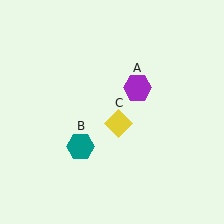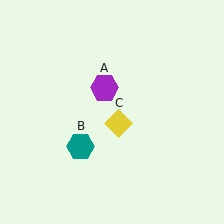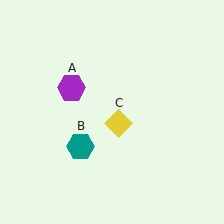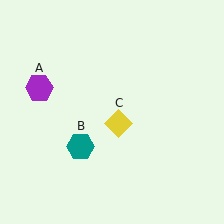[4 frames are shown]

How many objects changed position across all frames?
1 object changed position: purple hexagon (object A).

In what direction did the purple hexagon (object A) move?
The purple hexagon (object A) moved left.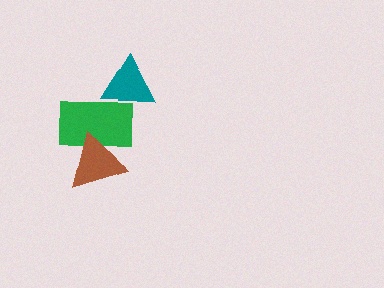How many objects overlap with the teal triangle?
1 object overlaps with the teal triangle.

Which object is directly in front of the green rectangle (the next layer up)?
The brown triangle is directly in front of the green rectangle.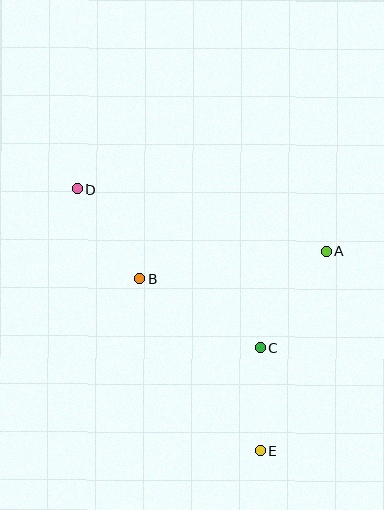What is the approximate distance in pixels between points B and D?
The distance between B and D is approximately 108 pixels.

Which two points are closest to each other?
Points C and E are closest to each other.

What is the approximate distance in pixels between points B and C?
The distance between B and C is approximately 139 pixels.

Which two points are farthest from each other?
Points D and E are farthest from each other.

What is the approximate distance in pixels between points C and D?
The distance between C and D is approximately 241 pixels.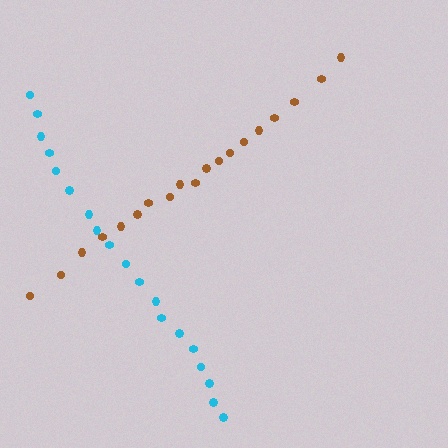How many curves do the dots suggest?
There are 2 distinct paths.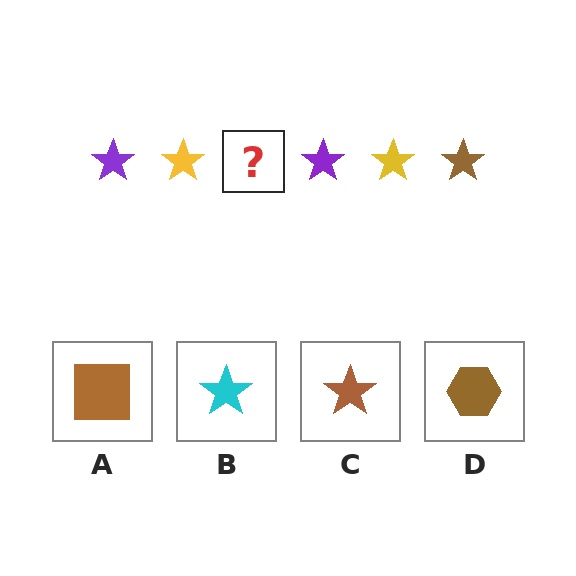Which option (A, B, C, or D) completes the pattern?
C.